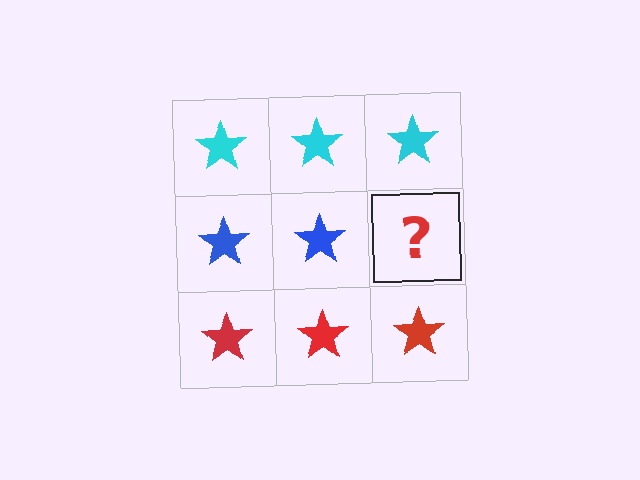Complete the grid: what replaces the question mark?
The question mark should be replaced with a blue star.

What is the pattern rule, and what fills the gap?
The rule is that each row has a consistent color. The gap should be filled with a blue star.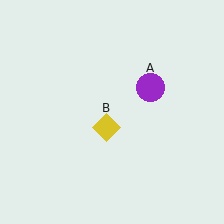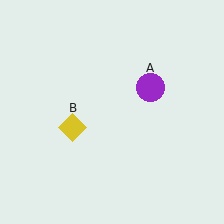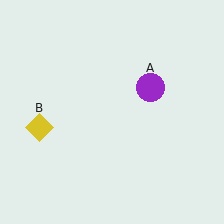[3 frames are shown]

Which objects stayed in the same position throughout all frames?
Purple circle (object A) remained stationary.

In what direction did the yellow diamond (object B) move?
The yellow diamond (object B) moved left.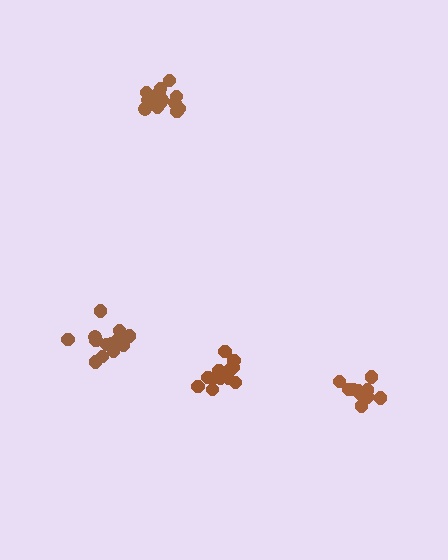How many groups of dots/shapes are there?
There are 4 groups.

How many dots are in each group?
Group 1: 15 dots, Group 2: 16 dots, Group 3: 10 dots, Group 4: 14 dots (55 total).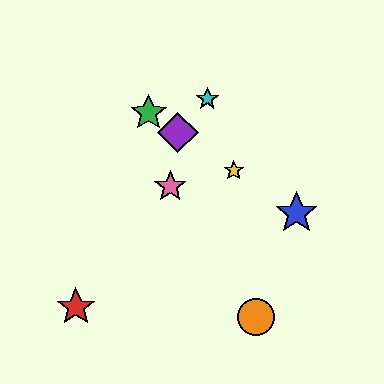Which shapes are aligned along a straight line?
The blue star, the green star, the yellow star, the purple diamond are aligned along a straight line.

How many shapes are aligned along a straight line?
4 shapes (the blue star, the green star, the yellow star, the purple diamond) are aligned along a straight line.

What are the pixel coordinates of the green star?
The green star is at (149, 113).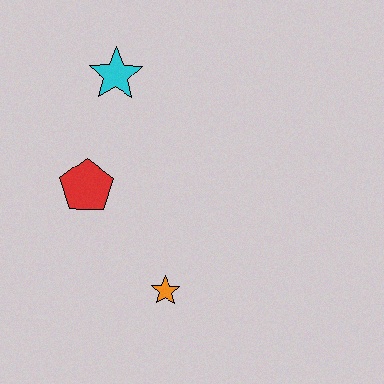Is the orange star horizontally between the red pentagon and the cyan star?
No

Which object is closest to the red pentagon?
The cyan star is closest to the red pentagon.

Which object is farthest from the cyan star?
The orange star is farthest from the cyan star.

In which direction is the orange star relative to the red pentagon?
The orange star is below the red pentagon.